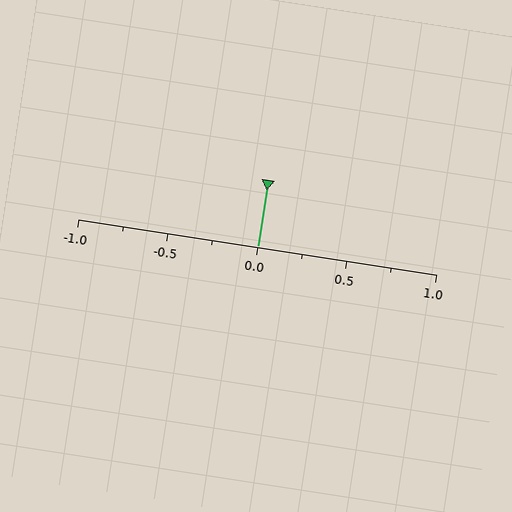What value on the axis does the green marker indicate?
The marker indicates approximately 0.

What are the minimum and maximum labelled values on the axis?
The axis runs from -1.0 to 1.0.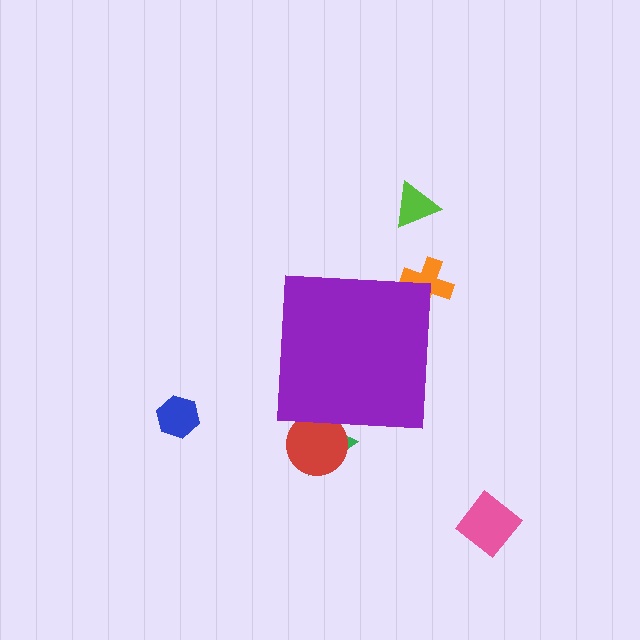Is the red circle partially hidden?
Yes, the red circle is partially hidden behind the purple square.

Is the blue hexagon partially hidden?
No, the blue hexagon is fully visible.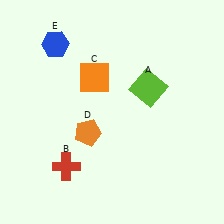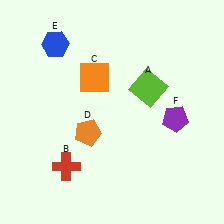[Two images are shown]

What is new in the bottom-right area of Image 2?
A purple pentagon (F) was added in the bottom-right area of Image 2.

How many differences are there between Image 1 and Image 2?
There is 1 difference between the two images.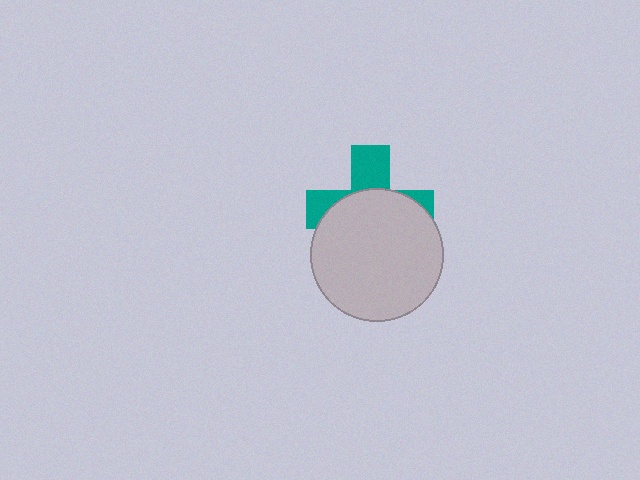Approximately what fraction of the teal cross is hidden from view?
Roughly 63% of the teal cross is hidden behind the light gray circle.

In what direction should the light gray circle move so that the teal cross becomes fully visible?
The light gray circle should move down. That is the shortest direction to clear the overlap and leave the teal cross fully visible.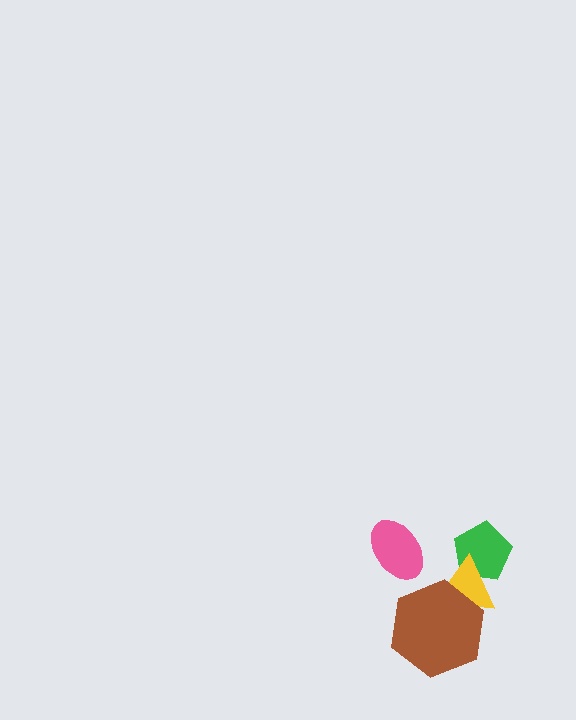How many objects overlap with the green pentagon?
1 object overlaps with the green pentagon.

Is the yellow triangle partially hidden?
Yes, it is partially covered by another shape.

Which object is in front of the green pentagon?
The yellow triangle is in front of the green pentagon.